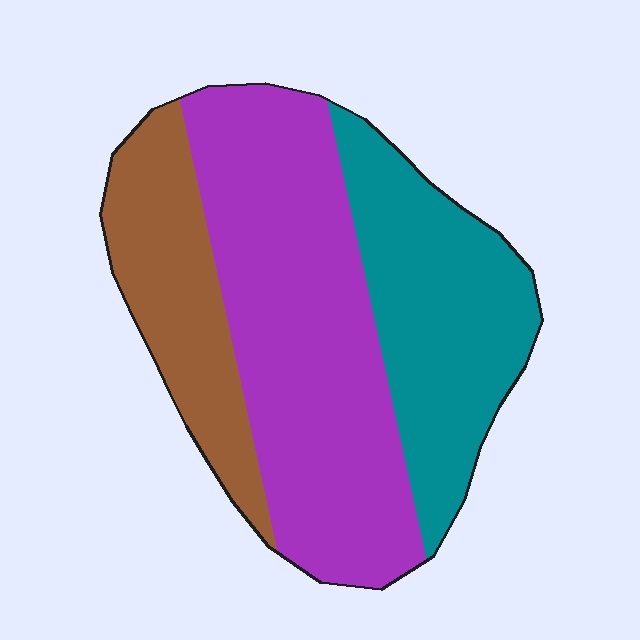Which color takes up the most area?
Purple, at roughly 50%.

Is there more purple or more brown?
Purple.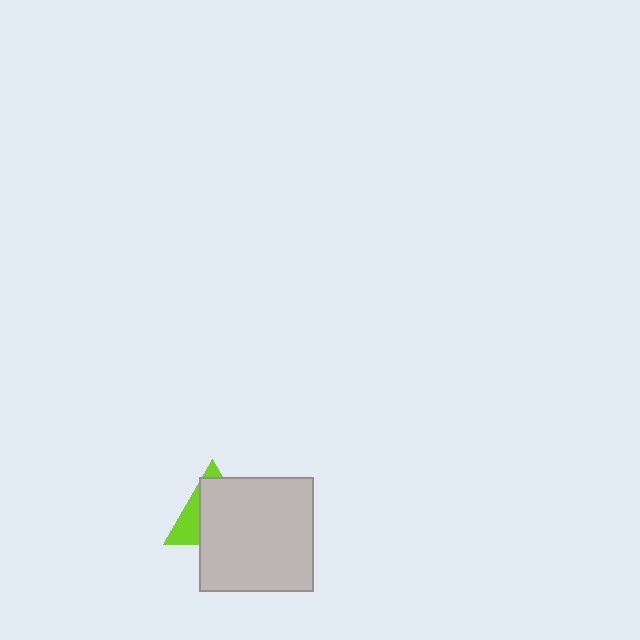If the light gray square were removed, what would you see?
You would see the complete lime triangle.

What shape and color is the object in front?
The object in front is a light gray square.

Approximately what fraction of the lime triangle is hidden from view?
Roughly 68% of the lime triangle is hidden behind the light gray square.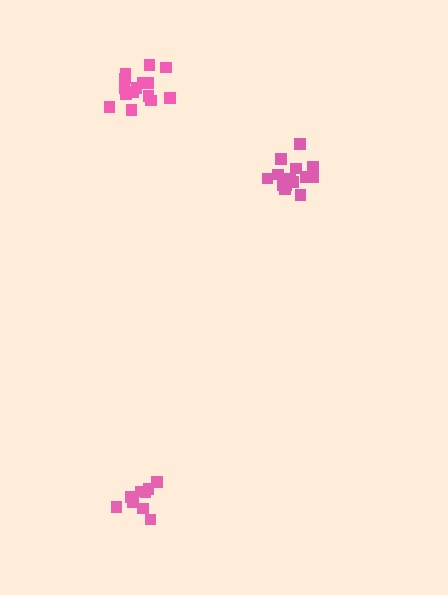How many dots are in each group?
Group 1: 15 dots, Group 2: 9 dots, Group 3: 14 dots (38 total).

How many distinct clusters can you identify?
There are 3 distinct clusters.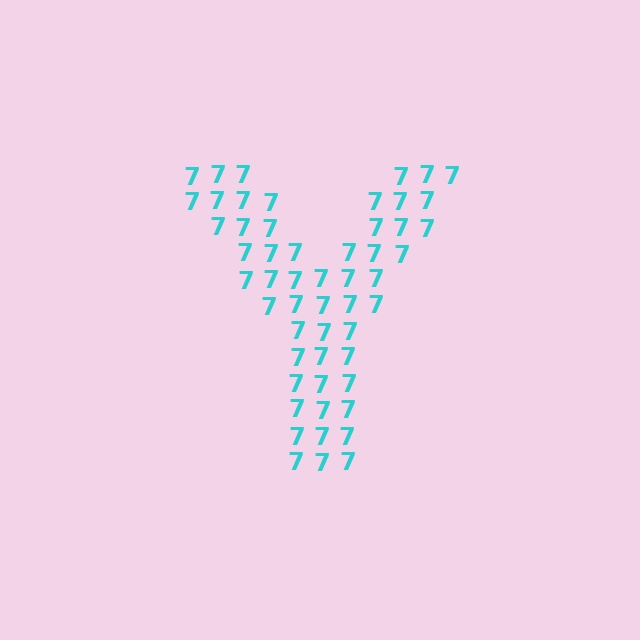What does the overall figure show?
The overall figure shows the letter Y.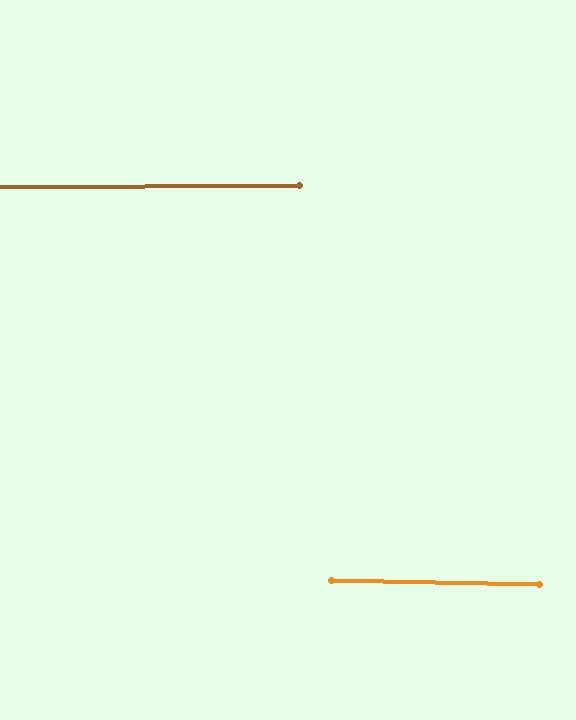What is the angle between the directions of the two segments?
Approximately 1 degree.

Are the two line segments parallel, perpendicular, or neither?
Parallel — their directions differ by only 1.3°.